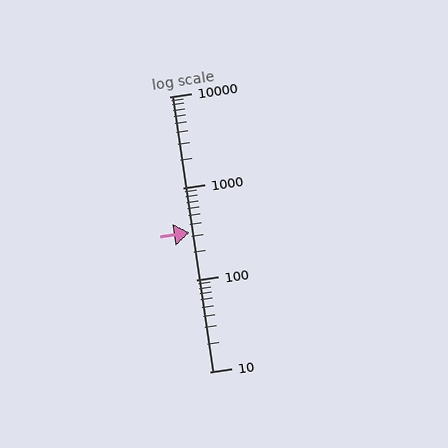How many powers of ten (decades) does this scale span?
The scale spans 3 decades, from 10 to 10000.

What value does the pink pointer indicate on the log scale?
The pointer indicates approximately 330.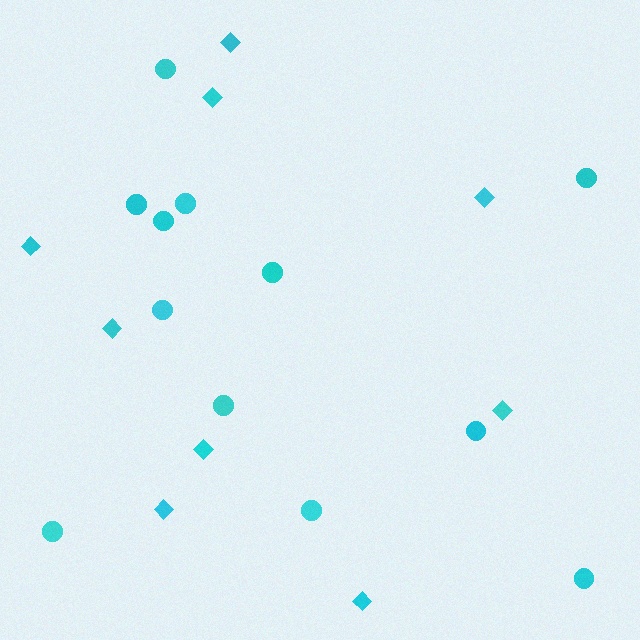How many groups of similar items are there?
There are 2 groups: one group of circles (12) and one group of diamonds (9).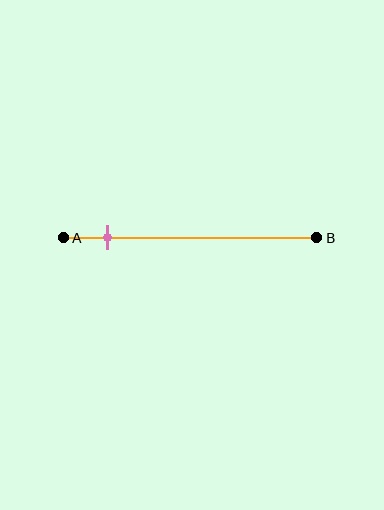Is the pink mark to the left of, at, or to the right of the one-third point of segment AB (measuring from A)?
The pink mark is to the left of the one-third point of segment AB.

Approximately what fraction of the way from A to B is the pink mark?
The pink mark is approximately 20% of the way from A to B.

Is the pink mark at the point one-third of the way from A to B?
No, the mark is at about 20% from A, not at the 33% one-third point.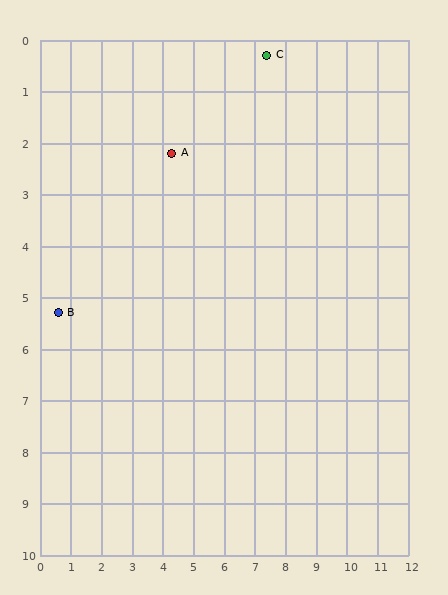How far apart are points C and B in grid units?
Points C and B are about 8.4 grid units apart.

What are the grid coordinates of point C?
Point C is at approximately (7.4, 0.3).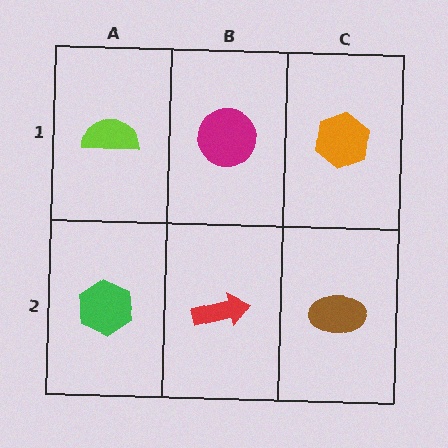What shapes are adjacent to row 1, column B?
A red arrow (row 2, column B), a lime semicircle (row 1, column A), an orange hexagon (row 1, column C).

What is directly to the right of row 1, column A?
A magenta circle.